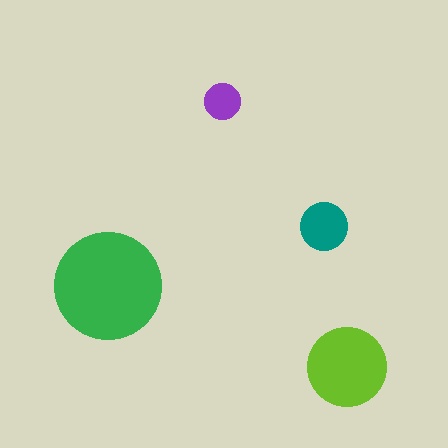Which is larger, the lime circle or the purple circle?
The lime one.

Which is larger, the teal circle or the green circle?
The green one.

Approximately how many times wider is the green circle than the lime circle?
About 1.5 times wider.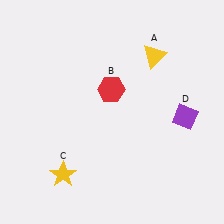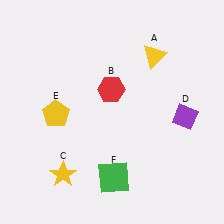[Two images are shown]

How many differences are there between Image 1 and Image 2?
There are 2 differences between the two images.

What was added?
A yellow pentagon (E), a green square (F) were added in Image 2.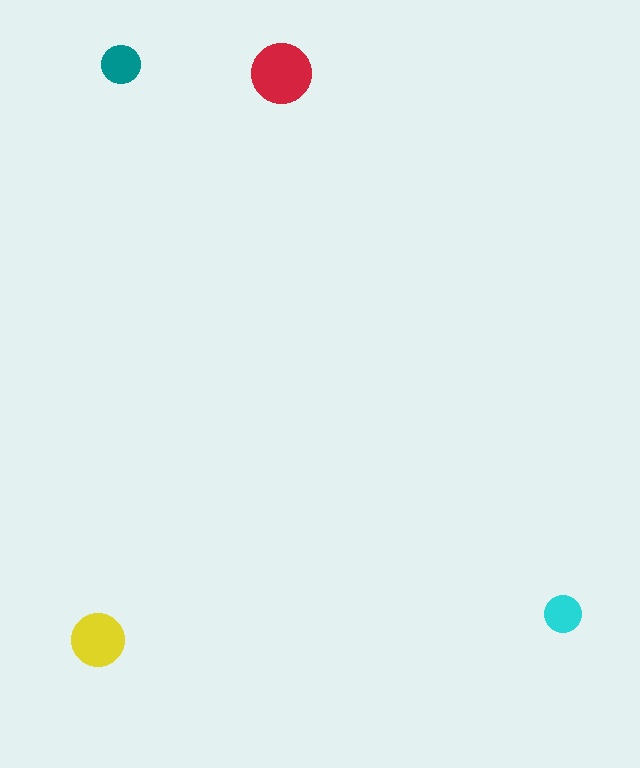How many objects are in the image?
There are 4 objects in the image.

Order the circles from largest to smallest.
the red one, the yellow one, the teal one, the cyan one.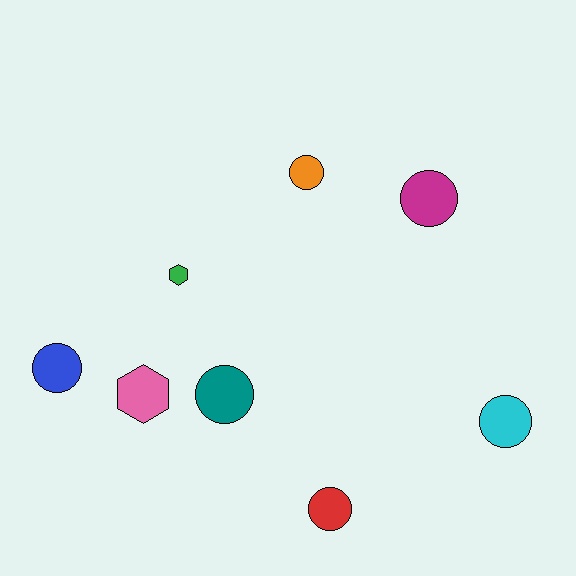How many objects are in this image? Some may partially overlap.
There are 8 objects.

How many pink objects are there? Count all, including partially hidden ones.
There is 1 pink object.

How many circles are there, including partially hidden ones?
There are 6 circles.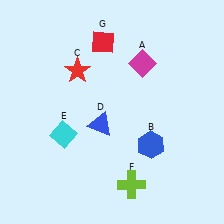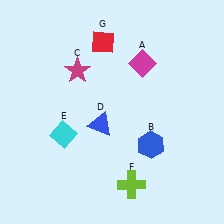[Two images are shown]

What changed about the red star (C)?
In Image 1, C is red. In Image 2, it changed to magenta.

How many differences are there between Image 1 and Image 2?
There is 1 difference between the two images.